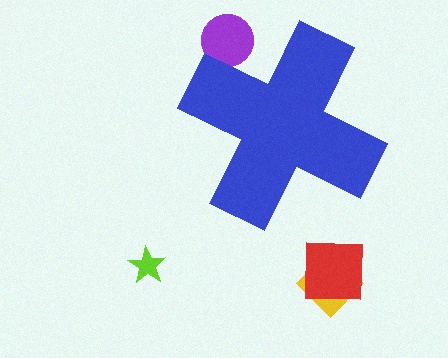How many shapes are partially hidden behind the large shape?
1 shape is partially hidden.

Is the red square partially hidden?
No, the red square is fully visible.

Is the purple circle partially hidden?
Yes, the purple circle is partially hidden behind the blue cross.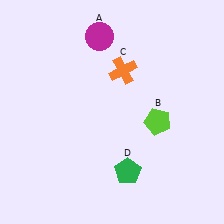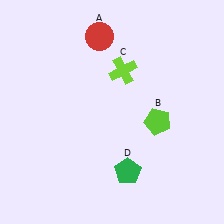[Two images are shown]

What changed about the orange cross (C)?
In Image 1, C is orange. In Image 2, it changed to lime.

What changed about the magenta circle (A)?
In Image 1, A is magenta. In Image 2, it changed to red.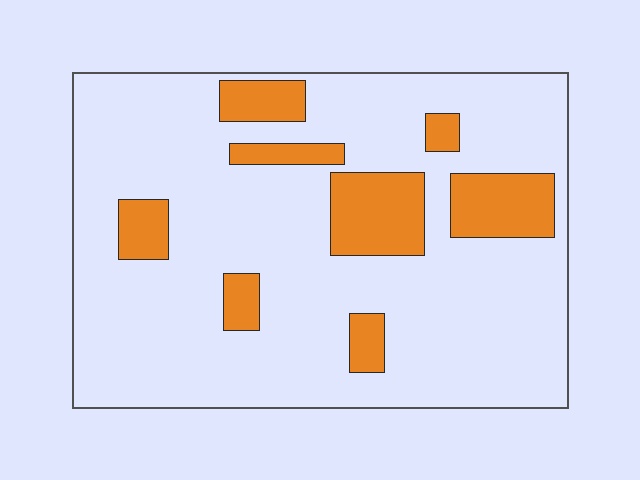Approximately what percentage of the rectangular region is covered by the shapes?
Approximately 20%.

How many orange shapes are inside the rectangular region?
8.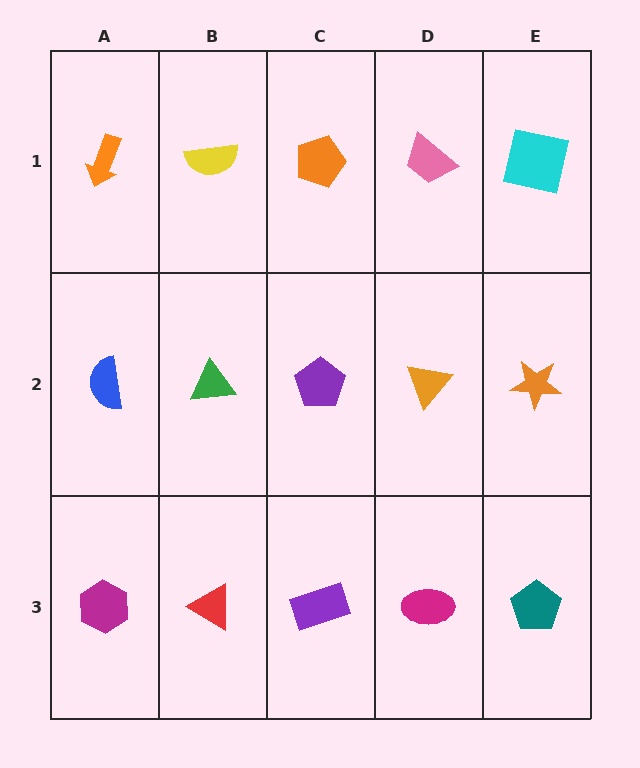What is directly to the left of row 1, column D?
An orange pentagon.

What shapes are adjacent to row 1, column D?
An orange triangle (row 2, column D), an orange pentagon (row 1, column C), a cyan square (row 1, column E).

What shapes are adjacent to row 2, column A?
An orange arrow (row 1, column A), a magenta hexagon (row 3, column A), a green triangle (row 2, column B).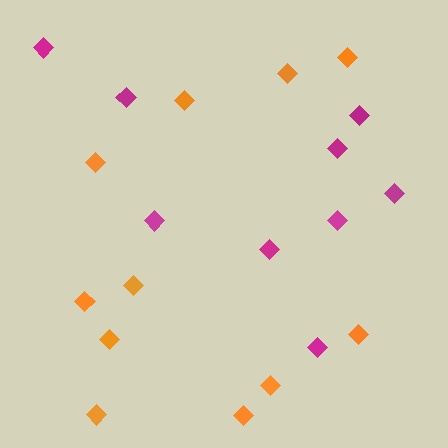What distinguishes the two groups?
There are 2 groups: one group of magenta diamonds (9) and one group of orange diamonds (11).